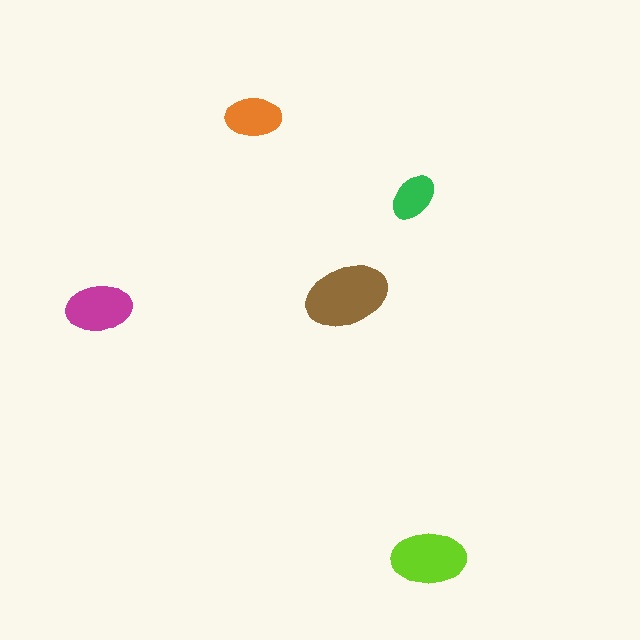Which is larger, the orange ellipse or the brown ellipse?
The brown one.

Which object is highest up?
The orange ellipse is topmost.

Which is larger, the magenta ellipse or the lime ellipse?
The lime one.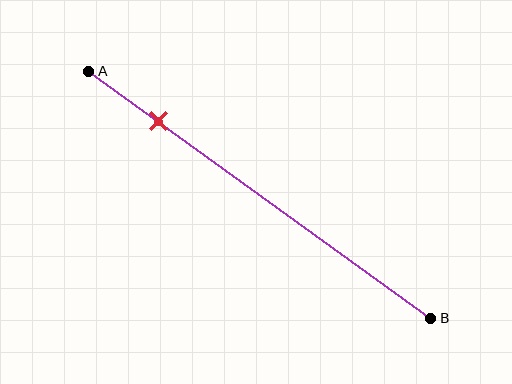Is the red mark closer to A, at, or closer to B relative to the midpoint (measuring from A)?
The red mark is closer to point A than the midpoint of segment AB.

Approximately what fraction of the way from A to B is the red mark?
The red mark is approximately 20% of the way from A to B.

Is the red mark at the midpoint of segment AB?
No, the mark is at about 20% from A, not at the 50% midpoint.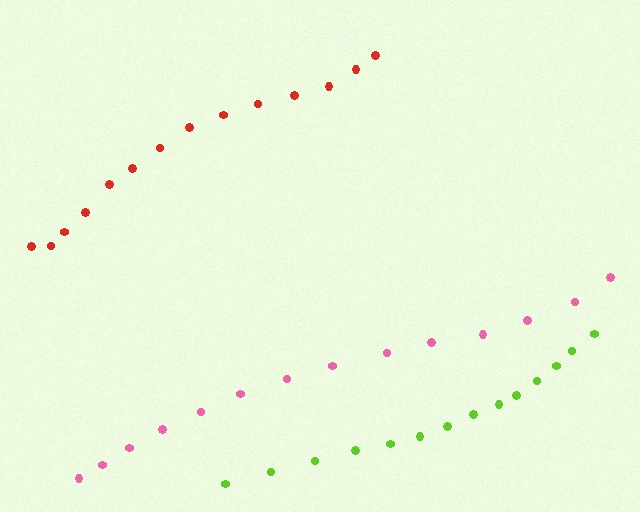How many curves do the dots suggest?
There are 3 distinct paths.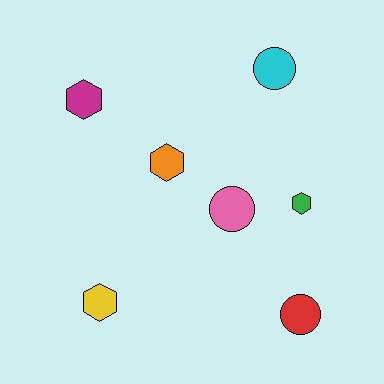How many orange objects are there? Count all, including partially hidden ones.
There is 1 orange object.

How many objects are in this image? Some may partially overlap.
There are 7 objects.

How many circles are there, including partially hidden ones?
There are 3 circles.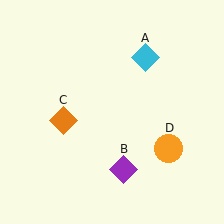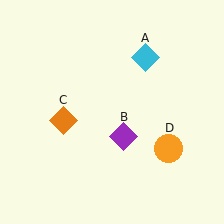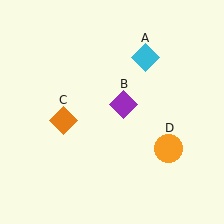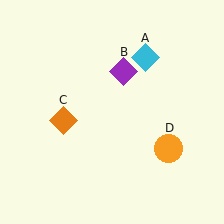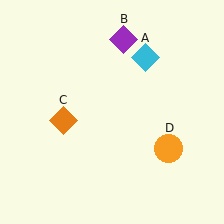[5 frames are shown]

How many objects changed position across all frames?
1 object changed position: purple diamond (object B).